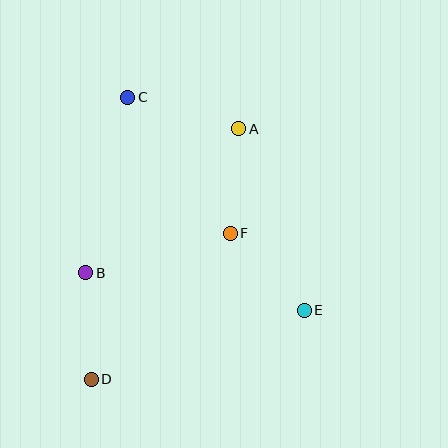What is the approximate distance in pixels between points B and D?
The distance between B and D is approximately 107 pixels.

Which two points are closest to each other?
Points A and F are closest to each other.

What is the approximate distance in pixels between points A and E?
The distance between A and E is approximately 193 pixels.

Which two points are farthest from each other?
Points A and D are farthest from each other.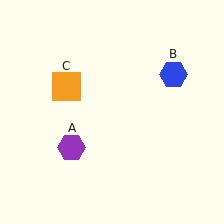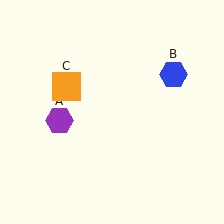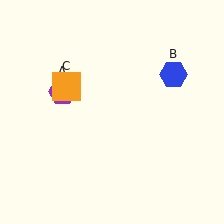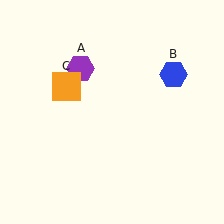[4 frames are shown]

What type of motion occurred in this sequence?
The purple hexagon (object A) rotated clockwise around the center of the scene.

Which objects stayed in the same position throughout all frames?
Blue hexagon (object B) and orange square (object C) remained stationary.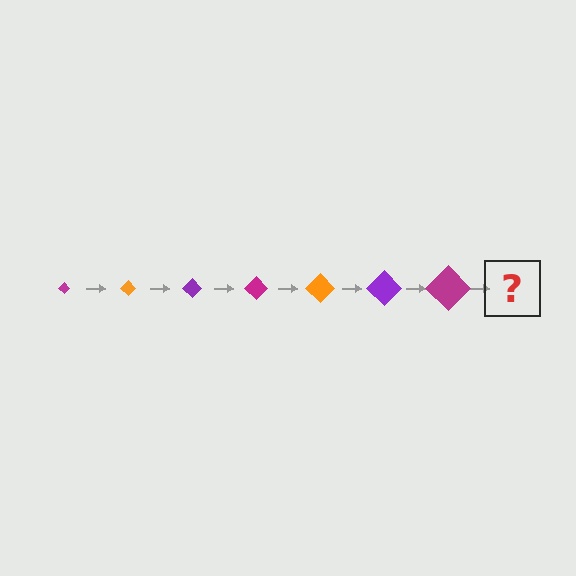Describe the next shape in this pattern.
It should be an orange diamond, larger than the previous one.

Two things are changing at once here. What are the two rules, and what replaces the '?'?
The two rules are that the diamond grows larger each step and the color cycles through magenta, orange, and purple. The '?' should be an orange diamond, larger than the previous one.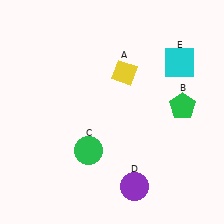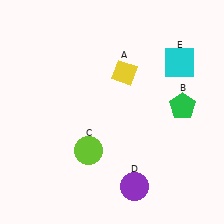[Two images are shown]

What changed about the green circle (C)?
In Image 1, C is green. In Image 2, it changed to lime.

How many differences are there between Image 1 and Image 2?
There is 1 difference between the two images.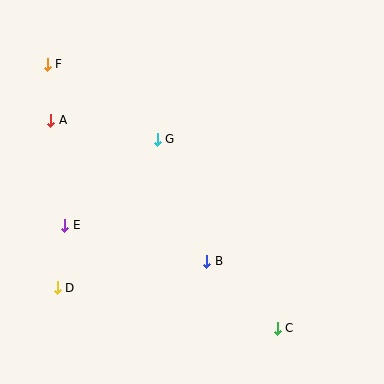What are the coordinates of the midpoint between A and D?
The midpoint between A and D is at (54, 204).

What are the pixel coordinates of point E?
Point E is at (65, 225).